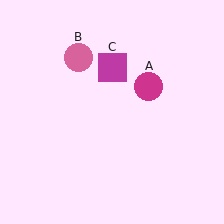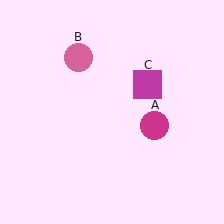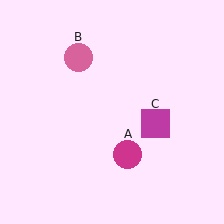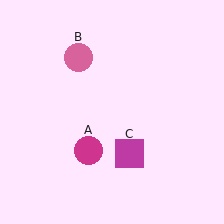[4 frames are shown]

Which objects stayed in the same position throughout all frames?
Pink circle (object B) remained stationary.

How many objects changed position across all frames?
2 objects changed position: magenta circle (object A), magenta square (object C).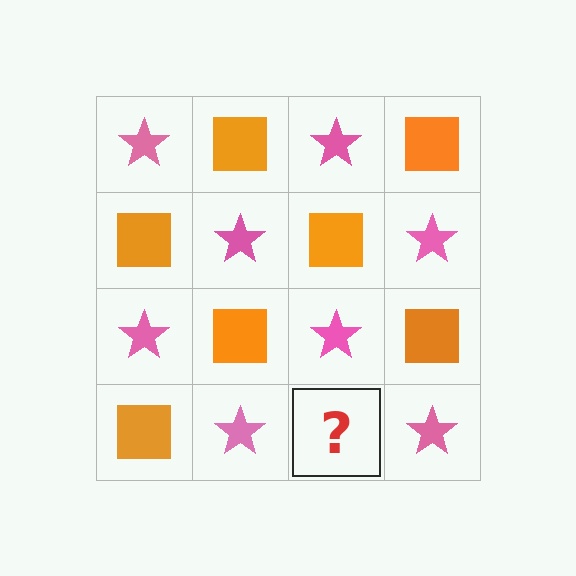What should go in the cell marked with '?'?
The missing cell should contain an orange square.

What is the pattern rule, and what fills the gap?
The rule is that it alternates pink star and orange square in a checkerboard pattern. The gap should be filled with an orange square.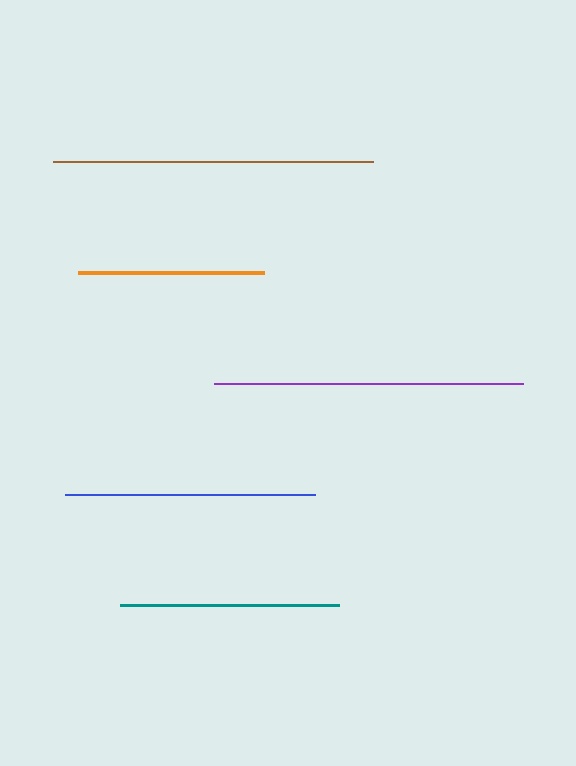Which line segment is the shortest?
The orange line is the shortest at approximately 185 pixels.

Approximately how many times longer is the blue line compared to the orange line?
The blue line is approximately 1.3 times the length of the orange line.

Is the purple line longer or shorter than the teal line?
The purple line is longer than the teal line.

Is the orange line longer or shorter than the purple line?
The purple line is longer than the orange line.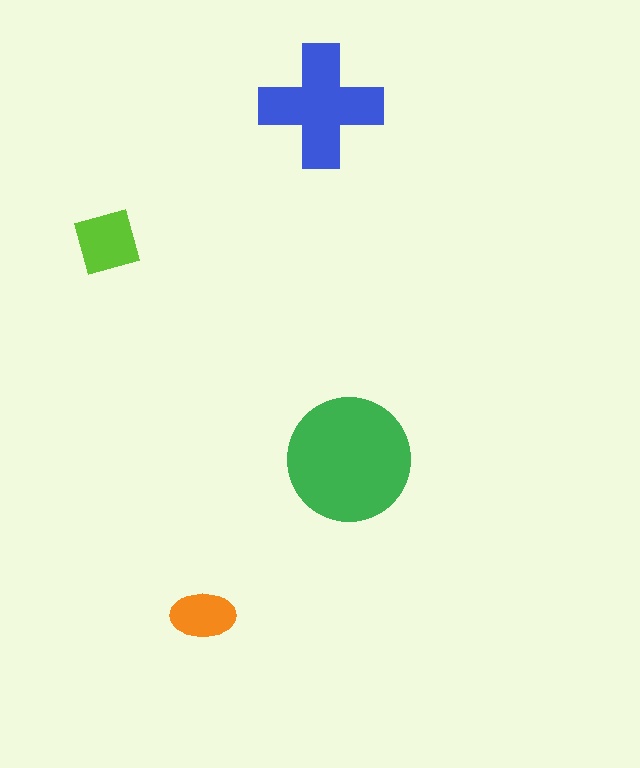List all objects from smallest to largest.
The orange ellipse, the lime square, the blue cross, the green circle.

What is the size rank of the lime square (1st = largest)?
3rd.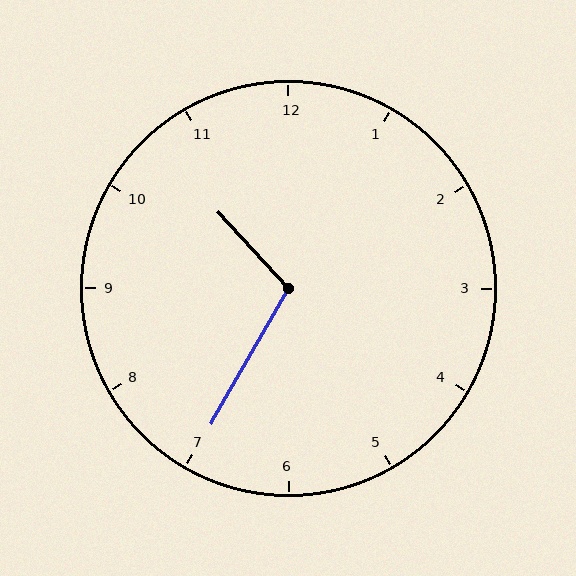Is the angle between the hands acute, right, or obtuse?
It is obtuse.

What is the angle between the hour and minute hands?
Approximately 108 degrees.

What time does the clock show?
10:35.